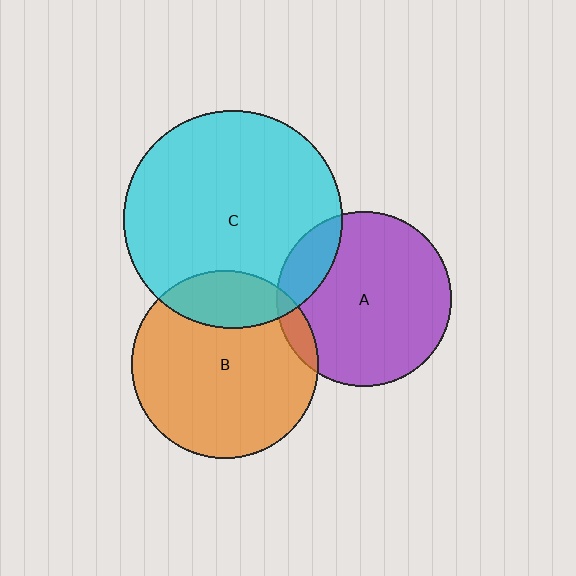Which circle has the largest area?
Circle C (cyan).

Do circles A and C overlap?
Yes.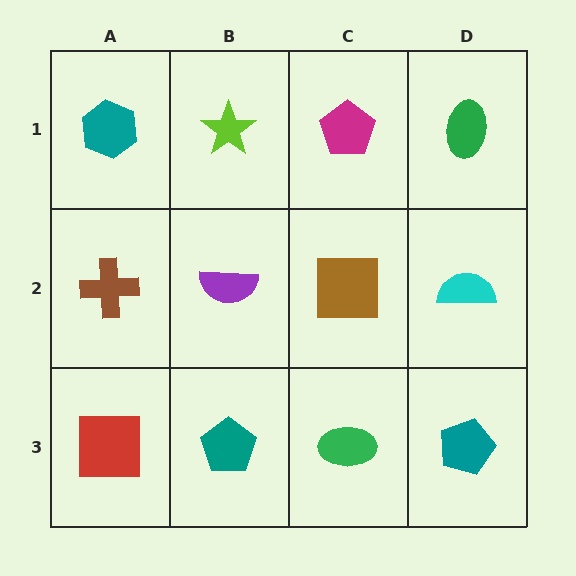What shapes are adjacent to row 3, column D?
A cyan semicircle (row 2, column D), a green ellipse (row 3, column C).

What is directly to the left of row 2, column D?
A brown square.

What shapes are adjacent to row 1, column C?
A brown square (row 2, column C), a lime star (row 1, column B), a green ellipse (row 1, column D).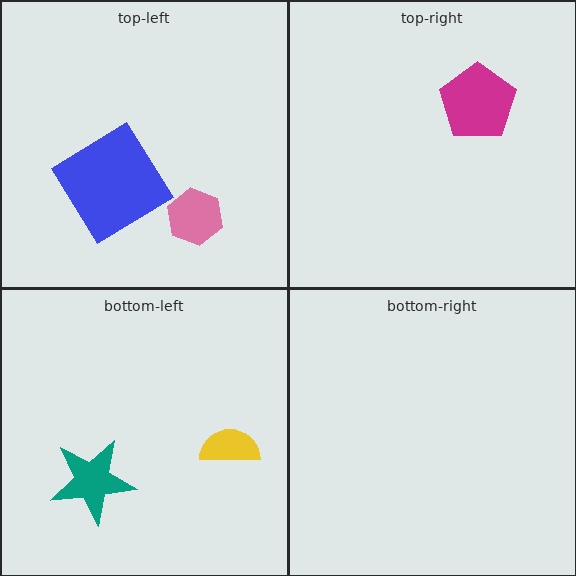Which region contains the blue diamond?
The top-left region.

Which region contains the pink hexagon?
The top-left region.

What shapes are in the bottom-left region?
The yellow semicircle, the teal star.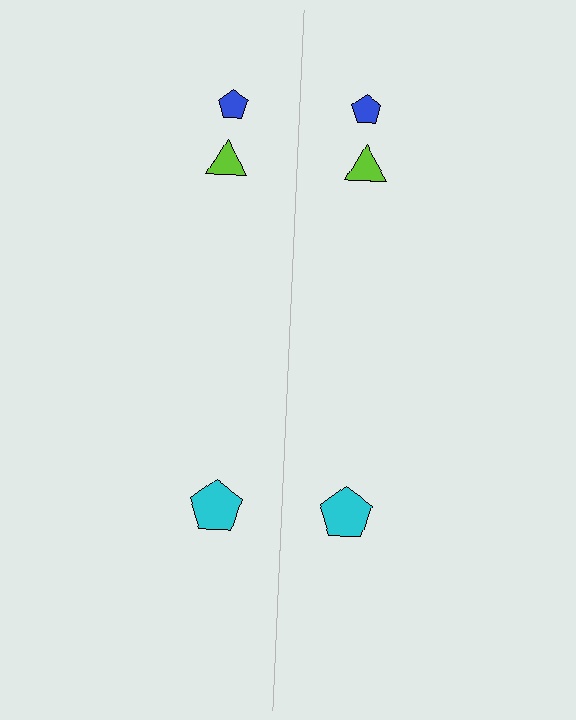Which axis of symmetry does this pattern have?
The pattern has a vertical axis of symmetry running through the center of the image.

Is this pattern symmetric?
Yes, this pattern has bilateral (reflection) symmetry.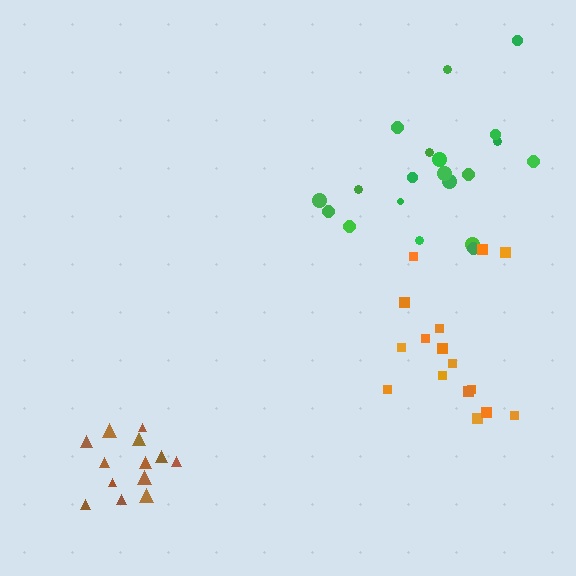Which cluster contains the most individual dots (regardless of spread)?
Green (20).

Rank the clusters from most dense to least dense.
brown, orange, green.